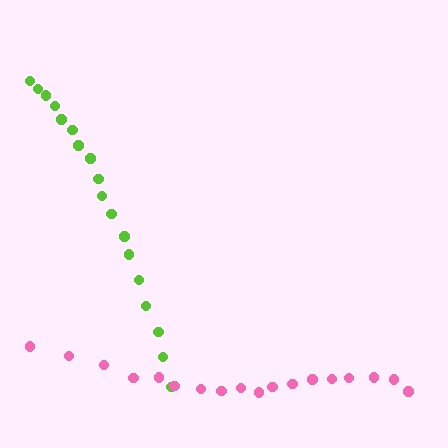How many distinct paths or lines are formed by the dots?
There are 2 distinct paths.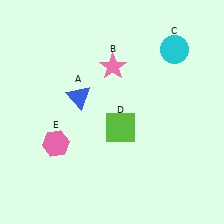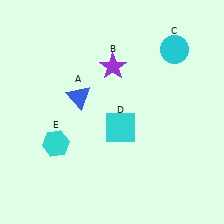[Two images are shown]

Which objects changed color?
B changed from pink to purple. D changed from lime to cyan. E changed from pink to cyan.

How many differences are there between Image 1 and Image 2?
There are 3 differences between the two images.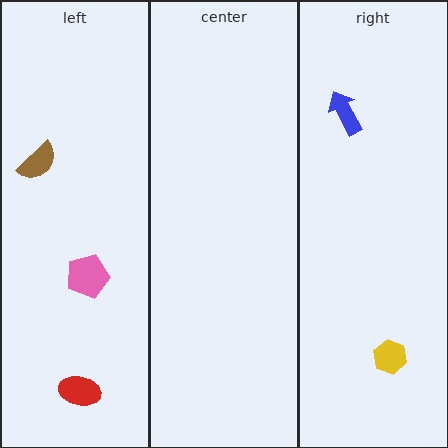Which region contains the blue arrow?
The right region.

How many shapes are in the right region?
2.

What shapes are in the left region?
The red ellipse, the brown semicircle, the pink pentagon.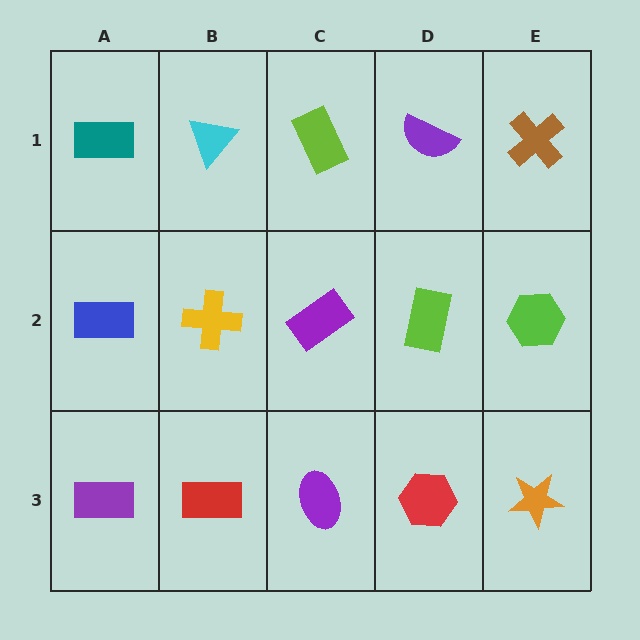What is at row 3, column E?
An orange star.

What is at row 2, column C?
A purple rectangle.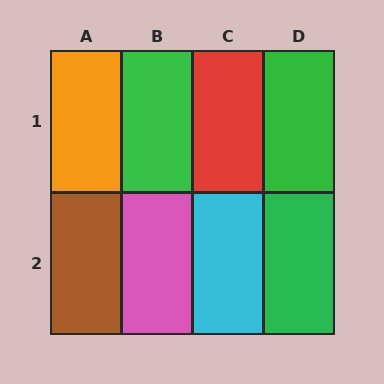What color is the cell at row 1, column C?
Red.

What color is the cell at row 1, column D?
Green.